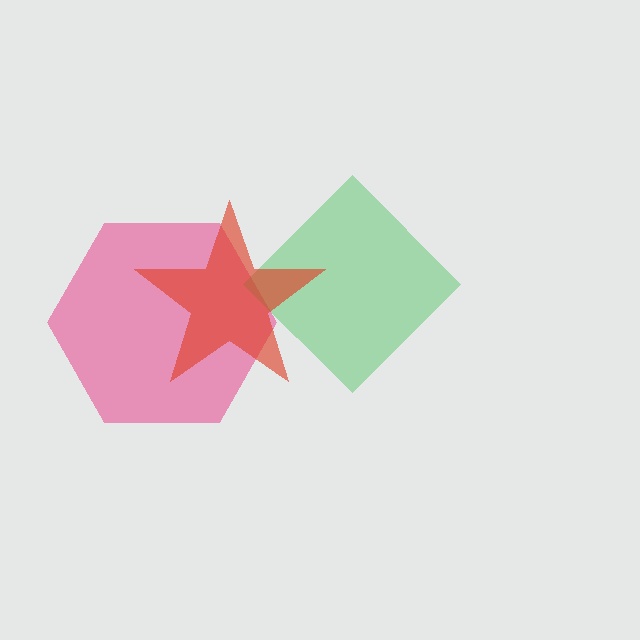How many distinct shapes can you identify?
There are 3 distinct shapes: a pink hexagon, a green diamond, a red star.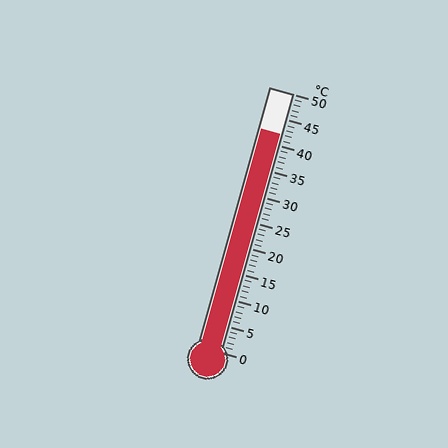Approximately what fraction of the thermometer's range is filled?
The thermometer is filled to approximately 85% of its range.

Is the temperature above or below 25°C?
The temperature is above 25°C.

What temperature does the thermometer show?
The thermometer shows approximately 42°C.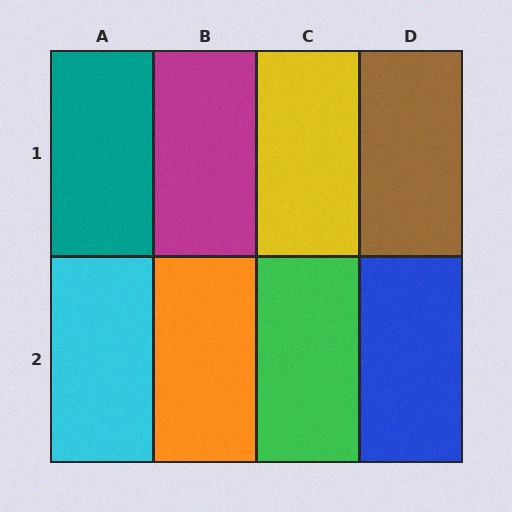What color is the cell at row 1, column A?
Teal.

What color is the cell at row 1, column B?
Magenta.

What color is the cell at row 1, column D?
Brown.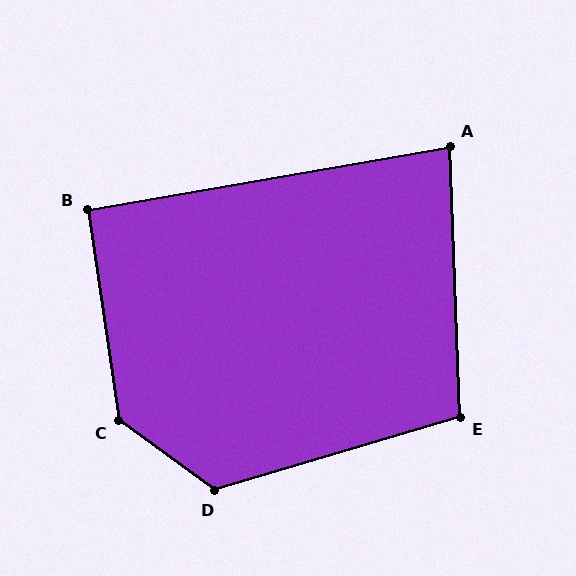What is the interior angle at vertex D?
Approximately 127 degrees (obtuse).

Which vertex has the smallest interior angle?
A, at approximately 82 degrees.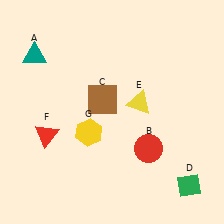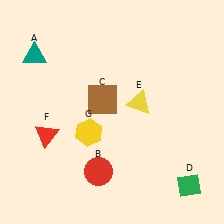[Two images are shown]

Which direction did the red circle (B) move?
The red circle (B) moved left.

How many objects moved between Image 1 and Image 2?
1 object moved between the two images.